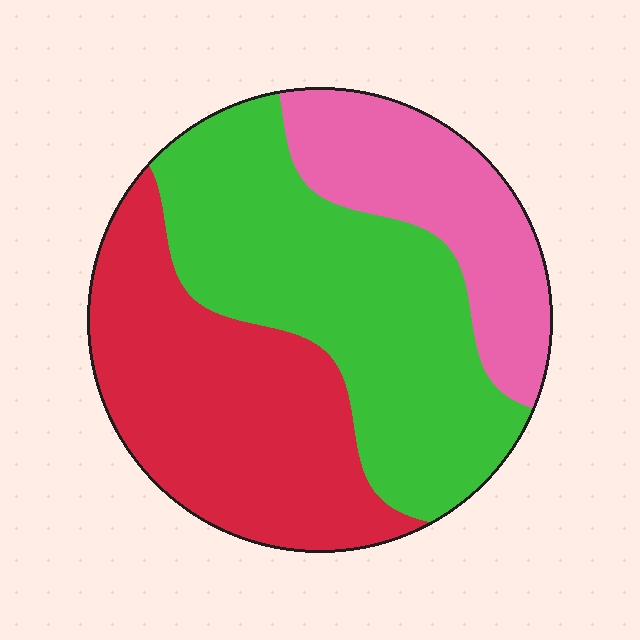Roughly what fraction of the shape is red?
Red takes up about three eighths (3/8) of the shape.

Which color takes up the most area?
Green, at roughly 40%.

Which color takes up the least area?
Pink, at roughly 20%.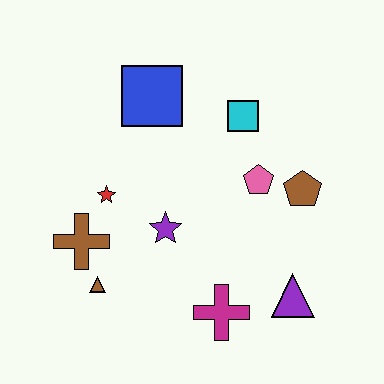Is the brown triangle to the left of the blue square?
Yes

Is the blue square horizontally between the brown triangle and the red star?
No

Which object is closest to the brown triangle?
The brown cross is closest to the brown triangle.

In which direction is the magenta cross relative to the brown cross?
The magenta cross is to the right of the brown cross.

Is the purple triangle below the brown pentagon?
Yes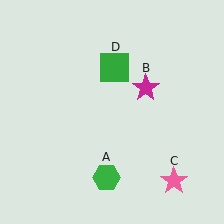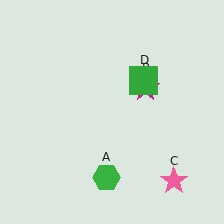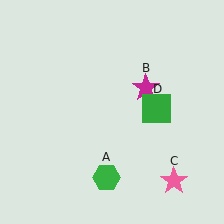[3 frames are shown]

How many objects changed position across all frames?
1 object changed position: green square (object D).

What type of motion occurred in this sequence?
The green square (object D) rotated clockwise around the center of the scene.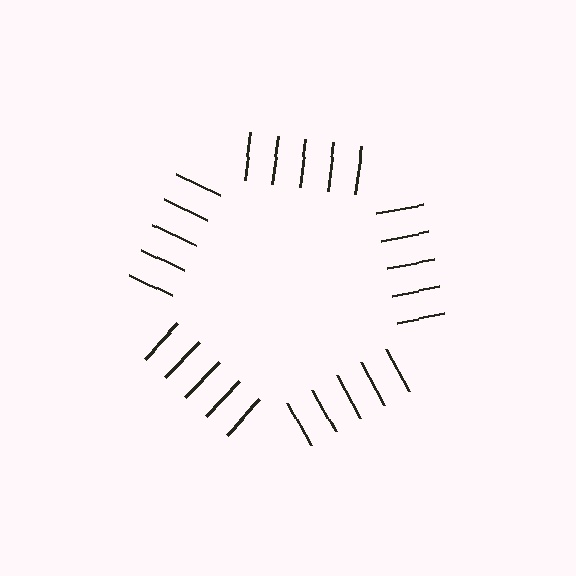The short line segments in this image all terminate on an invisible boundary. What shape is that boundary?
An illusory pentagon — the line segments terminate on its edges but no continuous stroke is drawn.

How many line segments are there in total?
25 — 5 along each of the 5 edges.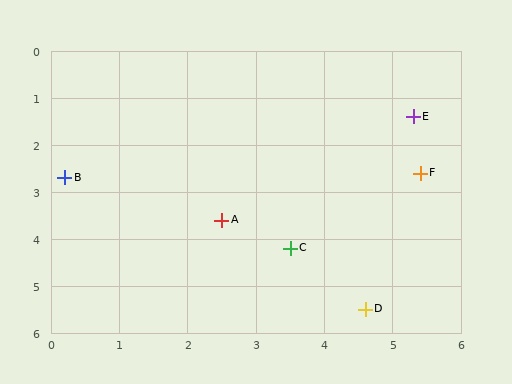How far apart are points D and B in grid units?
Points D and B are about 5.2 grid units apart.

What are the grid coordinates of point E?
Point E is at approximately (5.3, 1.4).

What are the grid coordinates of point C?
Point C is at approximately (3.5, 4.2).